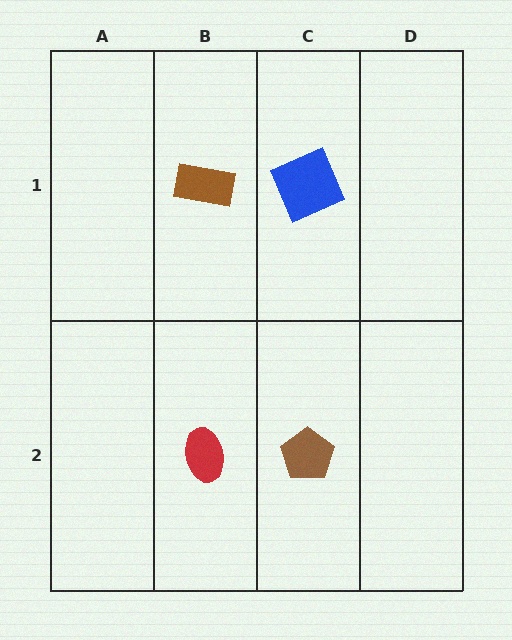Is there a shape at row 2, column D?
No, that cell is empty.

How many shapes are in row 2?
2 shapes.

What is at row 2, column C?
A brown pentagon.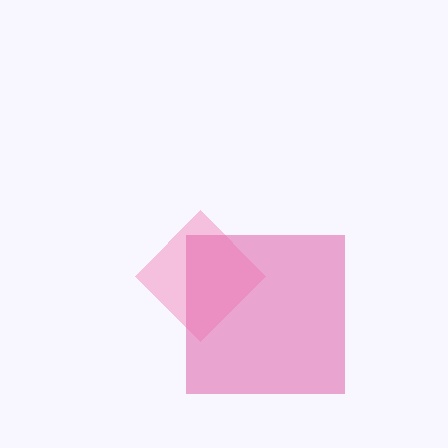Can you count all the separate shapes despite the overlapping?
Yes, there are 2 separate shapes.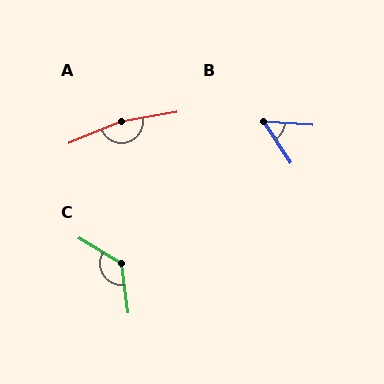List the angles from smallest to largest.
B (52°), C (129°), A (168°).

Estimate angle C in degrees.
Approximately 129 degrees.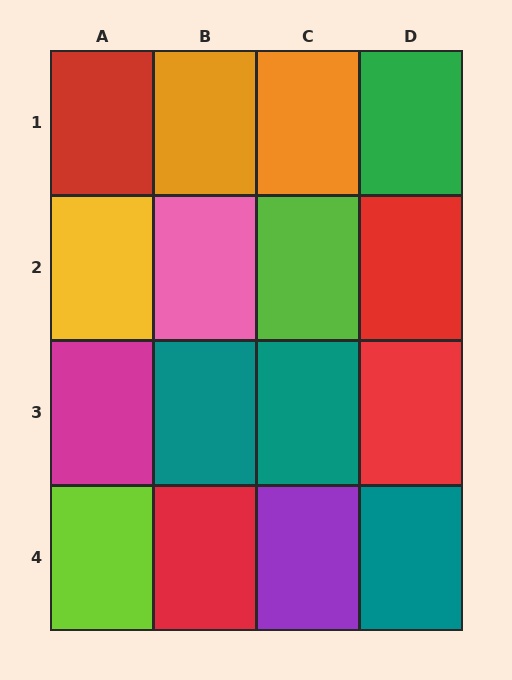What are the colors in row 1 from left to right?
Red, orange, orange, green.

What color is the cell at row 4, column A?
Lime.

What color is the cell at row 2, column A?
Yellow.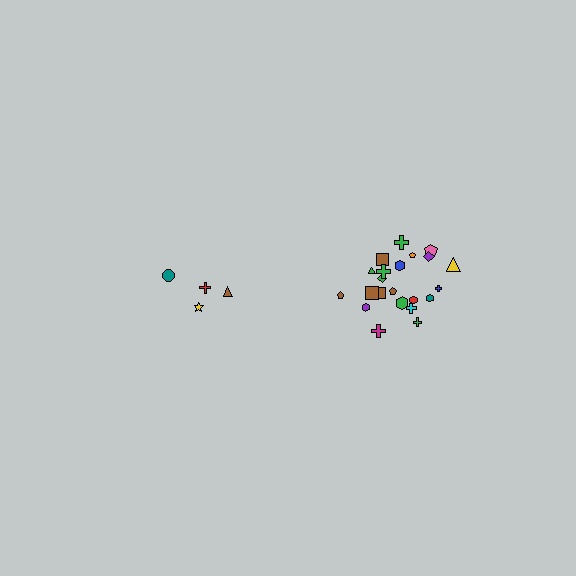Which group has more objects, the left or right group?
The right group.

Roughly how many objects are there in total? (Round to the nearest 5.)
Roughly 25 objects in total.